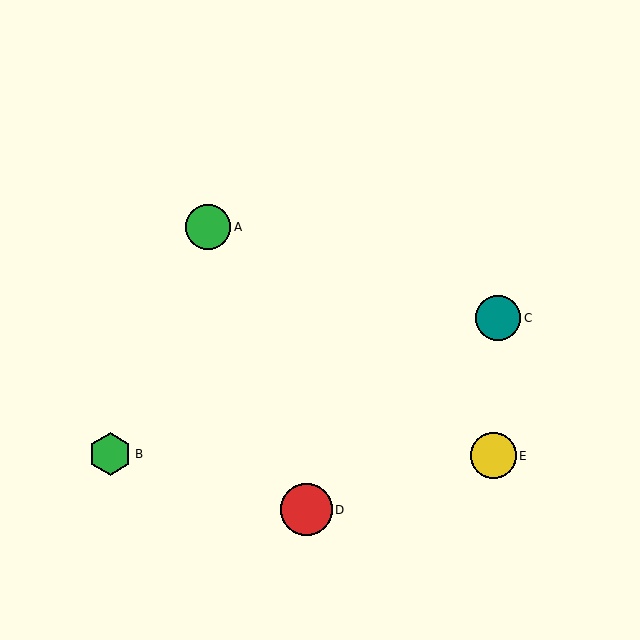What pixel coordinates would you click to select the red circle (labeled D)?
Click at (306, 510) to select the red circle D.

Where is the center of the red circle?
The center of the red circle is at (306, 510).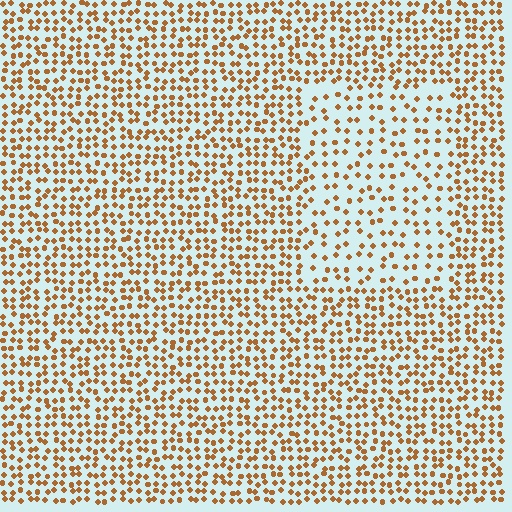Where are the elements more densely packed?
The elements are more densely packed outside the rectangle boundary.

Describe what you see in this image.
The image contains small brown elements arranged at two different densities. A rectangle-shaped region is visible where the elements are less densely packed than the surrounding area.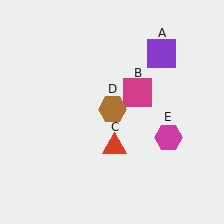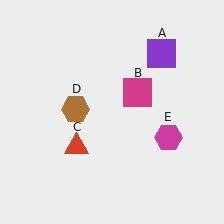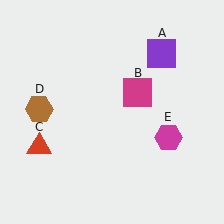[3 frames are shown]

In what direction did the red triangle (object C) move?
The red triangle (object C) moved left.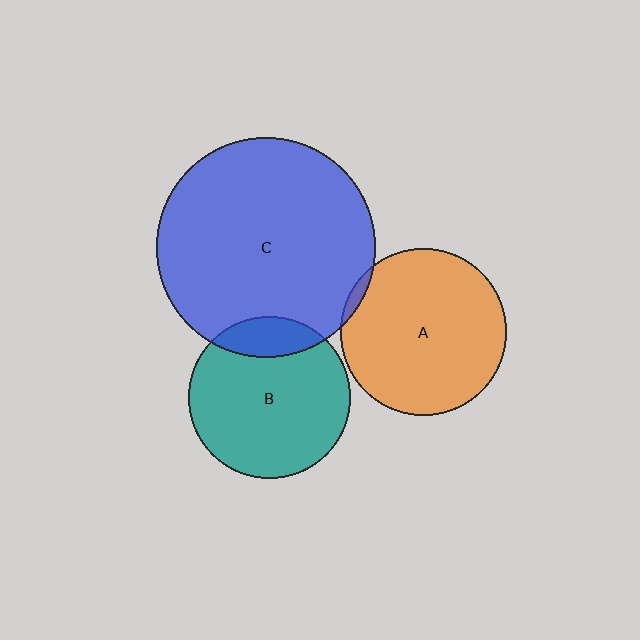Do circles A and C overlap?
Yes.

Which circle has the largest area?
Circle C (blue).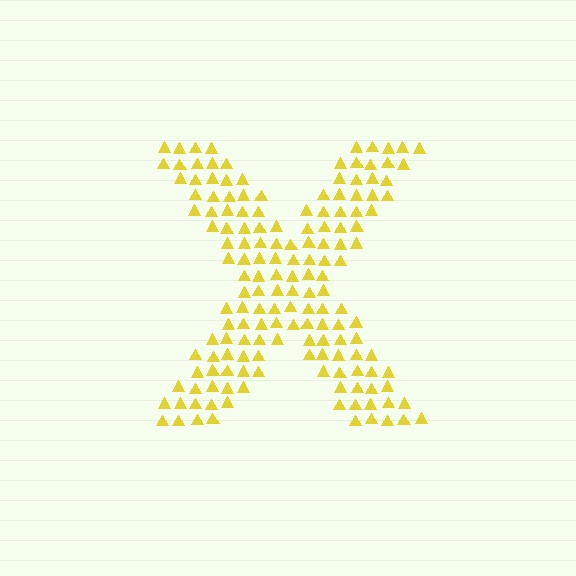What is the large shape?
The large shape is the letter X.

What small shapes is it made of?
It is made of small triangles.